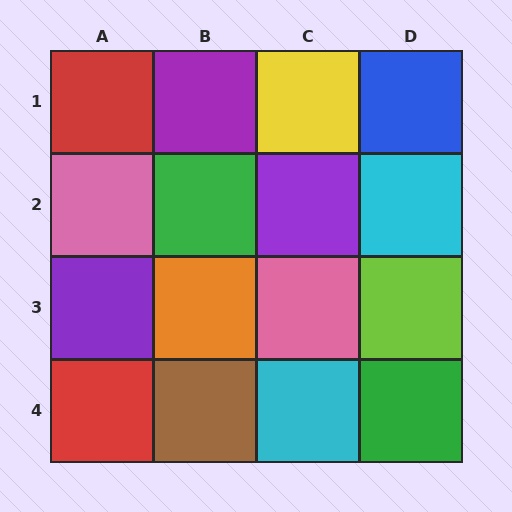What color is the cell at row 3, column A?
Purple.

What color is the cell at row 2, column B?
Green.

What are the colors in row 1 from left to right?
Red, purple, yellow, blue.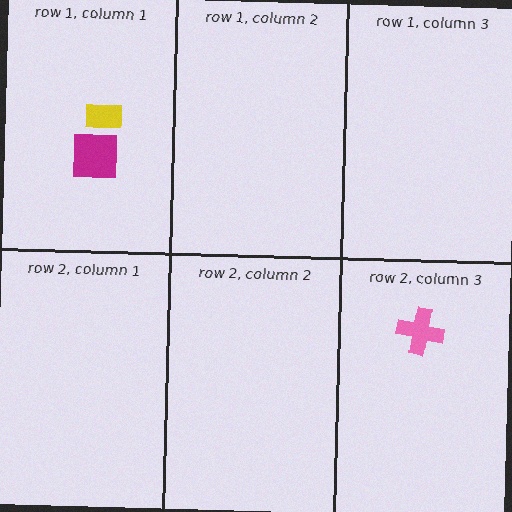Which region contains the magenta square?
The row 1, column 1 region.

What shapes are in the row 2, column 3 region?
The pink cross.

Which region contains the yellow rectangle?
The row 1, column 1 region.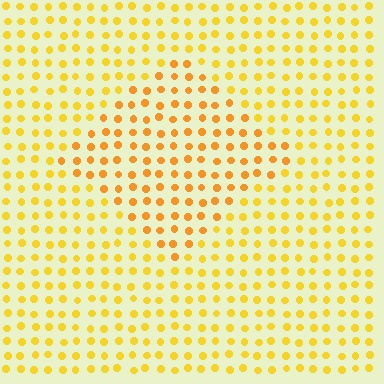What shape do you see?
I see a diamond.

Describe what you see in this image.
The image is filled with small yellow elements in a uniform arrangement. A diamond-shaped region is visible where the elements are tinted to a slightly different hue, forming a subtle color boundary.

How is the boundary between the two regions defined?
The boundary is defined purely by a slight shift in hue (about 19 degrees). Spacing, size, and orientation are identical on both sides.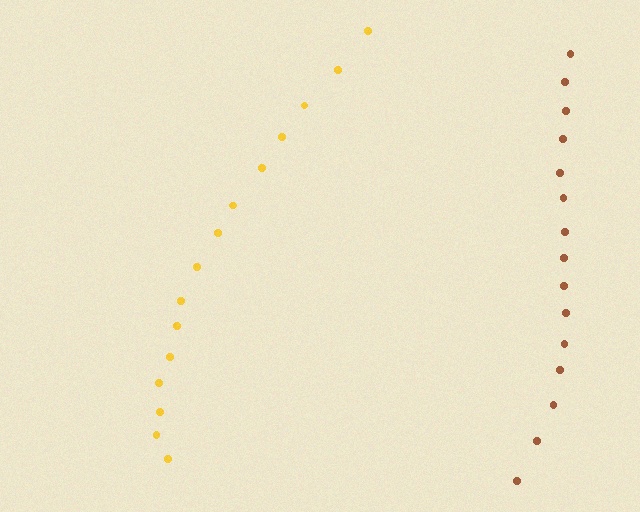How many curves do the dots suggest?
There are 2 distinct paths.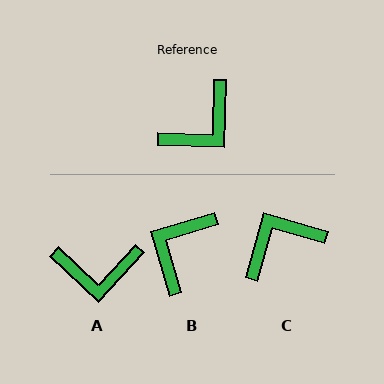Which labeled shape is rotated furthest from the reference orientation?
C, about 166 degrees away.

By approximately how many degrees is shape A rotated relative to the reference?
Approximately 41 degrees clockwise.